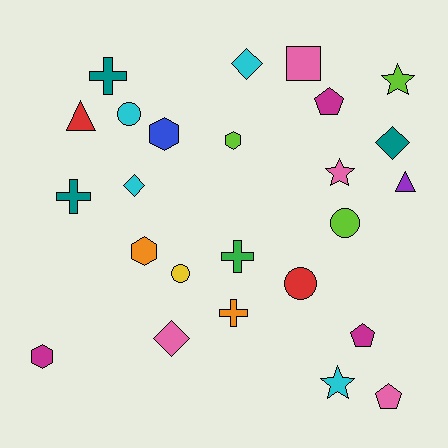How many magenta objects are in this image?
There are 3 magenta objects.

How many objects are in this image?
There are 25 objects.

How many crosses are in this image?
There are 4 crosses.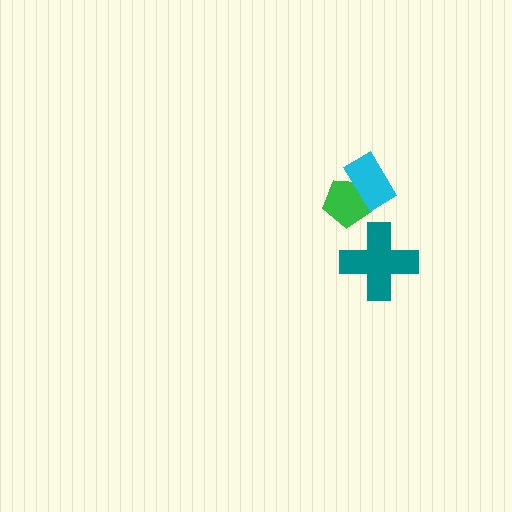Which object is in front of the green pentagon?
The cyan rectangle is in front of the green pentagon.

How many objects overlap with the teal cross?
0 objects overlap with the teal cross.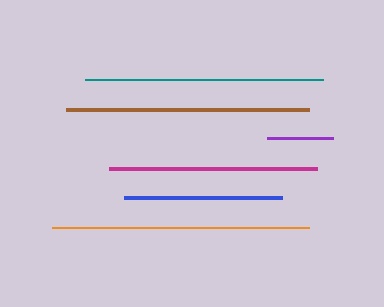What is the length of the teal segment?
The teal segment is approximately 238 pixels long.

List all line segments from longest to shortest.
From longest to shortest: orange, brown, teal, magenta, blue, purple.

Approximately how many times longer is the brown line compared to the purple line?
The brown line is approximately 3.7 times the length of the purple line.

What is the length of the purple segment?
The purple segment is approximately 66 pixels long.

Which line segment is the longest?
The orange line is the longest at approximately 257 pixels.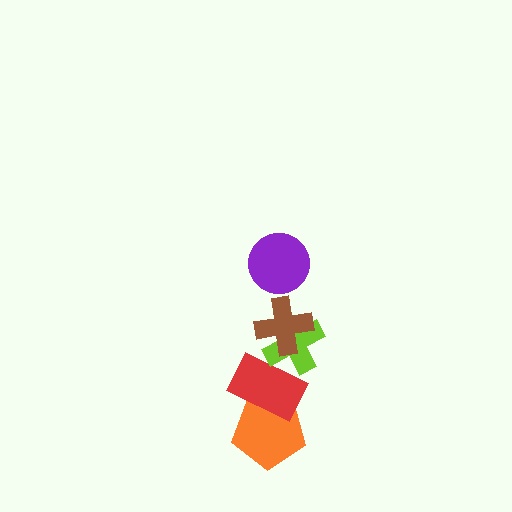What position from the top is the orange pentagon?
The orange pentagon is 5th from the top.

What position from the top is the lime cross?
The lime cross is 3rd from the top.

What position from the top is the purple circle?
The purple circle is 1st from the top.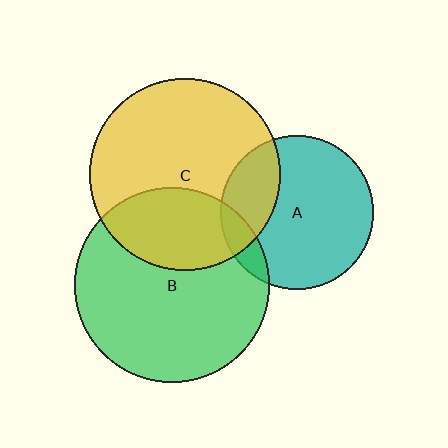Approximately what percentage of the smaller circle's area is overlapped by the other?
Approximately 30%.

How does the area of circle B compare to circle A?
Approximately 1.6 times.